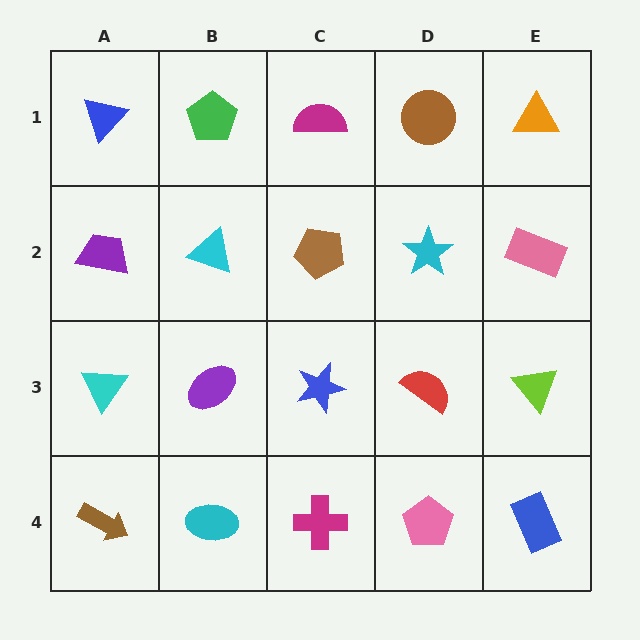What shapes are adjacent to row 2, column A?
A blue triangle (row 1, column A), a cyan triangle (row 3, column A), a cyan triangle (row 2, column B).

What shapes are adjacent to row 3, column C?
A brown pentagon (row 2, column C), a magenta cross (row 4, column C), a purple ellipse (row 3, column B), a red semicircle (row 3, column D).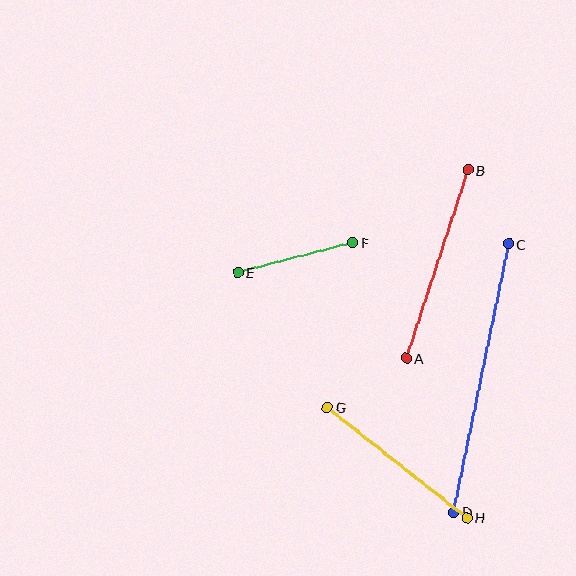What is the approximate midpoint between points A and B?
The midpoint is at approximately (437, 264) pixels.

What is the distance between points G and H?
The distance is approximately 178 pixels.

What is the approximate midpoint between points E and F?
The midpoint is at approximately (295, 258) pixels.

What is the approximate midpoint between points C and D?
The midpoint is at approximately (481, 378) pixels.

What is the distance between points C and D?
The distance is approximately 274 pixels.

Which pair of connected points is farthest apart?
Points C and D are farthest apart.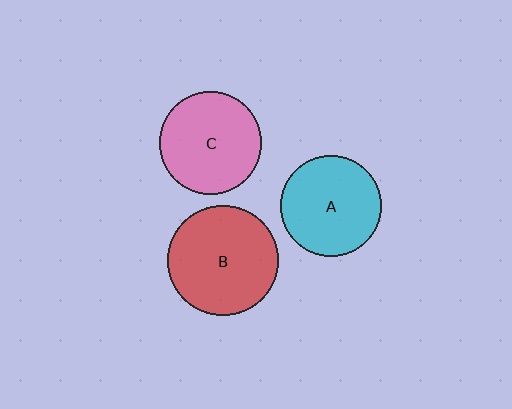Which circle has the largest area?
Circle B (red).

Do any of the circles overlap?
No, none of the circles overlap.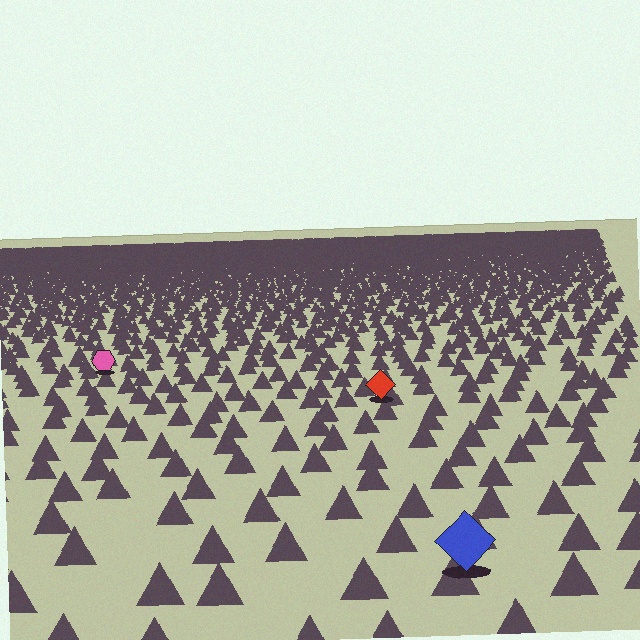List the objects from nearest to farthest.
From nearest to farthest: the blue diamond, the red diamond, the pink hexagon.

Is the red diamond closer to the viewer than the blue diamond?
No. The blue diamond is closer — you can tell from the texture gradient: the ground texture is coarser near it.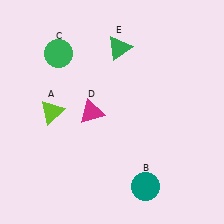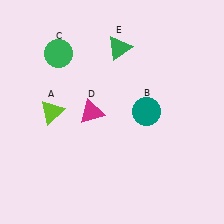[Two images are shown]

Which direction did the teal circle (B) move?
The teal circle (B) moved up.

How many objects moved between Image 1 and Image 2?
1 object moved between the two images.